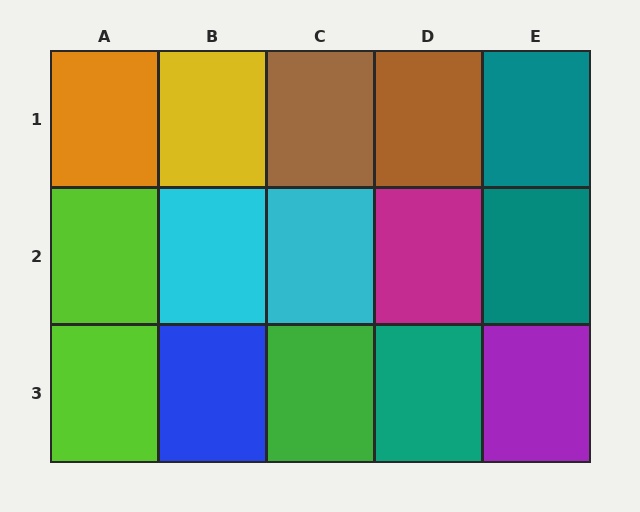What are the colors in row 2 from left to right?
Lime, cyan, cyan, magenta, teal.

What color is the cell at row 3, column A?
Lime.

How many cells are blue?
1 cell is blue.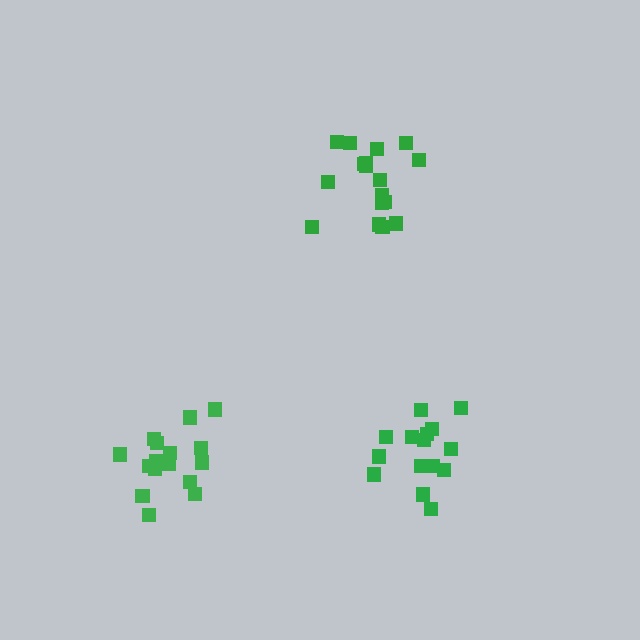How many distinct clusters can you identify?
There are 3 distinct clusters.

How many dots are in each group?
Group 1: 17 dots, Group 2: 18 dots, Group 3: 15 dots (50 total).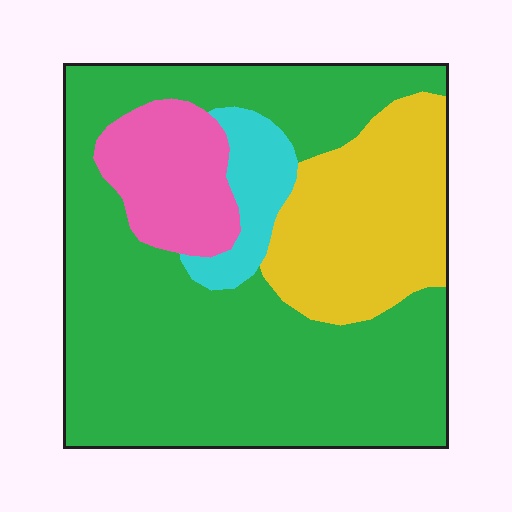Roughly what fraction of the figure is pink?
Pink covers 11% of the figure.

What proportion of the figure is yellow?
Yellow covers roughly 20% of the figure.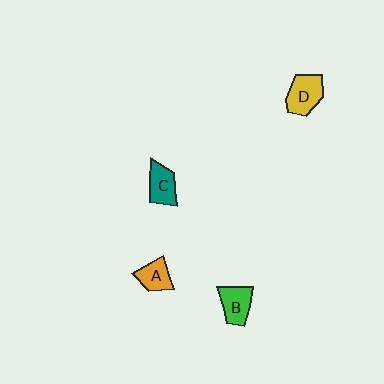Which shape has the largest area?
Shape D (yellow).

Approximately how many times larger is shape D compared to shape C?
Approximately 1.2 times.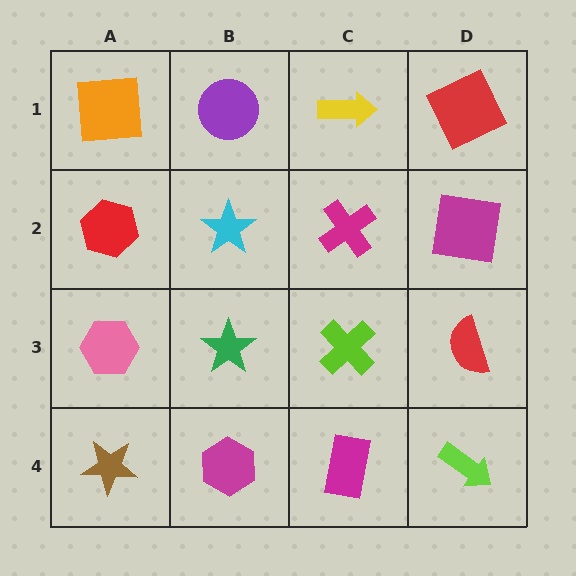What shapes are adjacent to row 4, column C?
A lime cross (row 3, column C), a magenta hexagon (row 4, column B), a lime arrow (row 4, column D).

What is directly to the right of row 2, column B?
A magenta cross.